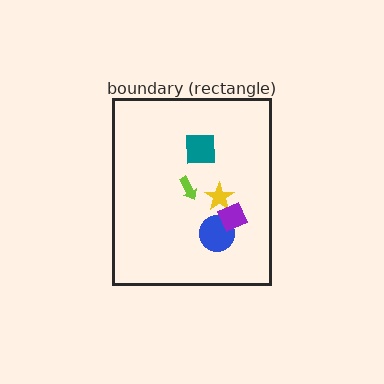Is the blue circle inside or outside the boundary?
Inside.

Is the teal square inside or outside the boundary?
Inside.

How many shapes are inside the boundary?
5 inside, 0 outside.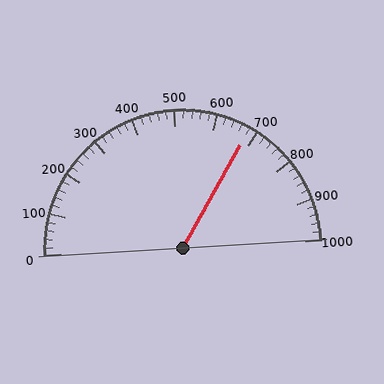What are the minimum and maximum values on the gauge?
The gauge ranges from 0 to 1000.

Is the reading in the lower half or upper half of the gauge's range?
The reading is in the upper half of the range (0 to 1000).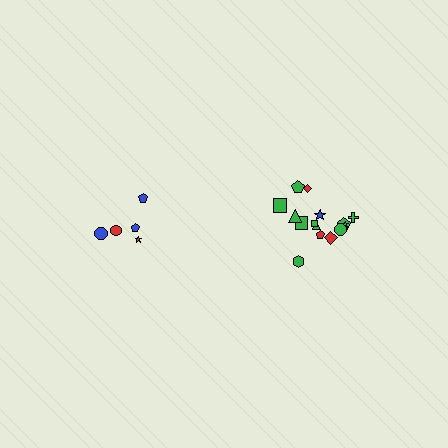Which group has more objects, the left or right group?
The right group.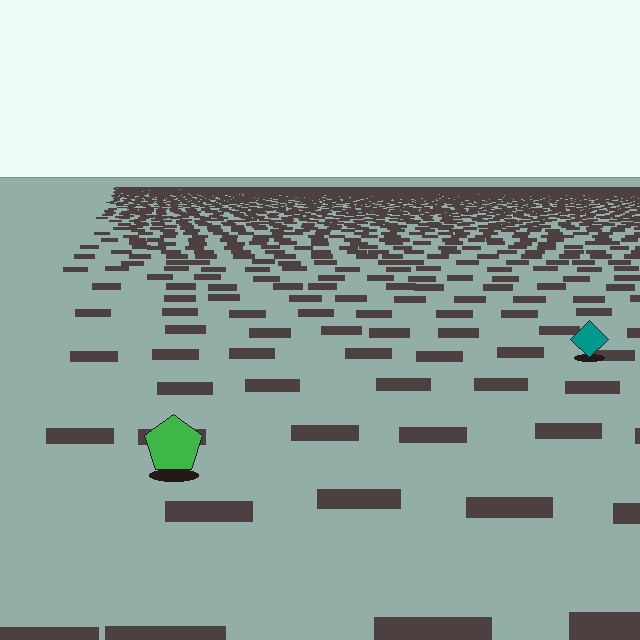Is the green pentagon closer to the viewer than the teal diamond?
Yes. The green pentagon is closer — you can tell from the texture gradient: the ground texture is coarser near it.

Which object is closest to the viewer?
The green pentagon is closest. The texture marks near it are larger and more spread out.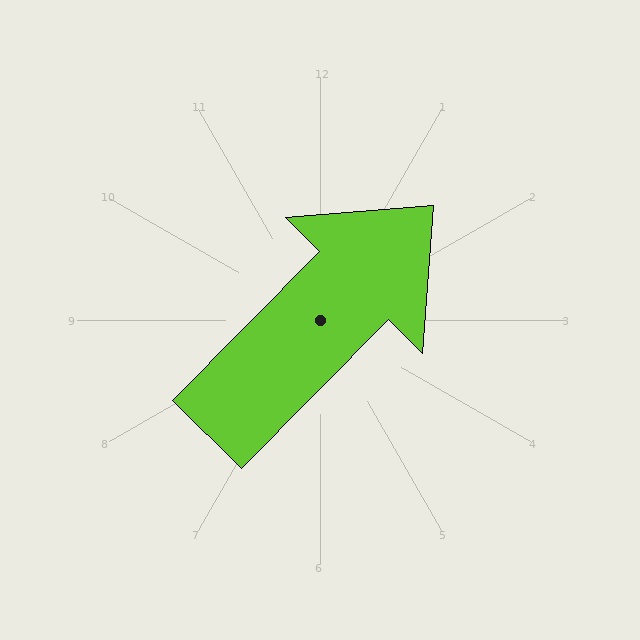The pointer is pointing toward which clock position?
Roughly 1 o'clock.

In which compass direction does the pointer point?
Northeast.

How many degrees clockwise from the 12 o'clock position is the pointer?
Approximately 45 degrees.